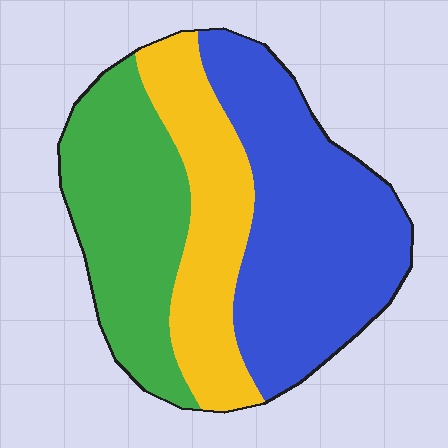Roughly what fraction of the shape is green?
Green takes up about one third (1/3) of the shape.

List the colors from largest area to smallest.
From largest to smallest: blue, green, yellow.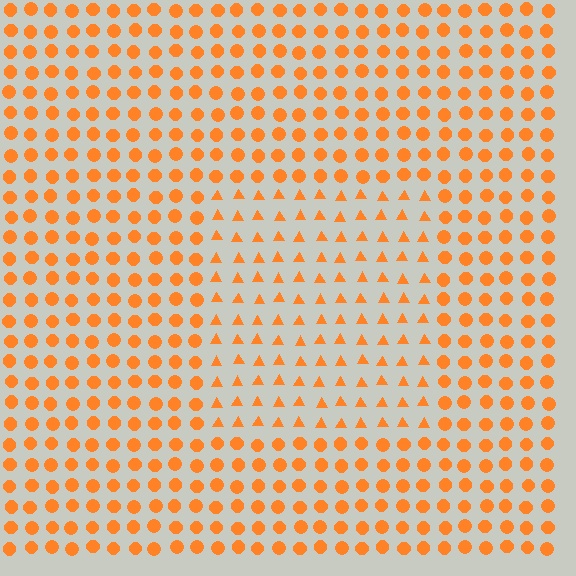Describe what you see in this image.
The image is filled with small orange elements arranged in a uniform grid. A rectangle-shaped region contains triangles, while the surrounding area contains circles. The boundary is defined purely by the change in element shape.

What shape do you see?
I see a rectangle.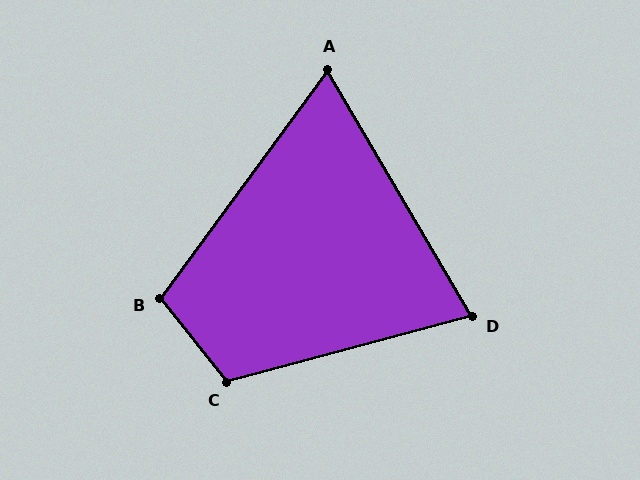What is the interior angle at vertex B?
Approximately 105 degrees (obtuse).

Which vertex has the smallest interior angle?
A, at approximately 67 degrees.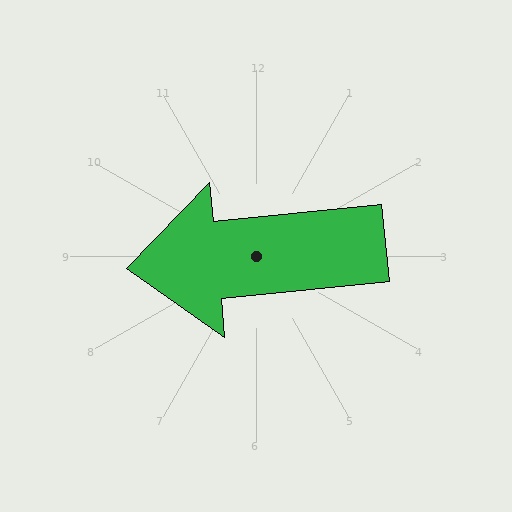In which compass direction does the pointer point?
West.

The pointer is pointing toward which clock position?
Roughly 9 o'clock.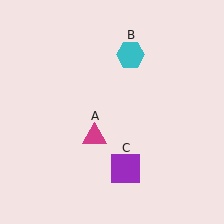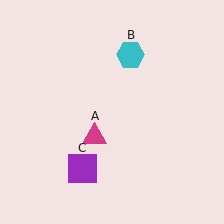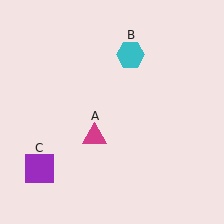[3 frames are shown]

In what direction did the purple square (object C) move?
The purple square (object C) moved left.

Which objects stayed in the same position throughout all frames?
Magenta triangle (object A) and cyan hexagon (object B) remained stationary.